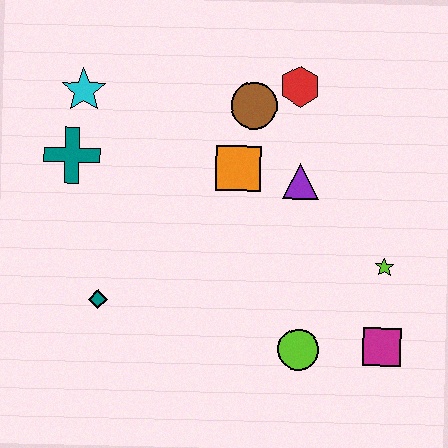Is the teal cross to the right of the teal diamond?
No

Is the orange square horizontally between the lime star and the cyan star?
Yes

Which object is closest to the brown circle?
The red hexagon is closest to the brown circle.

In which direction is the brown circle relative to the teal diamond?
The brown circle is above the teal diamond.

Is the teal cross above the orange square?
Yes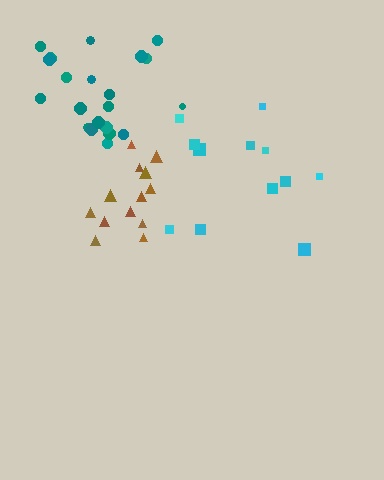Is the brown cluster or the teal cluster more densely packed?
Teal.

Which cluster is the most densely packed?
Teal.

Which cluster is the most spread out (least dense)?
Cyan.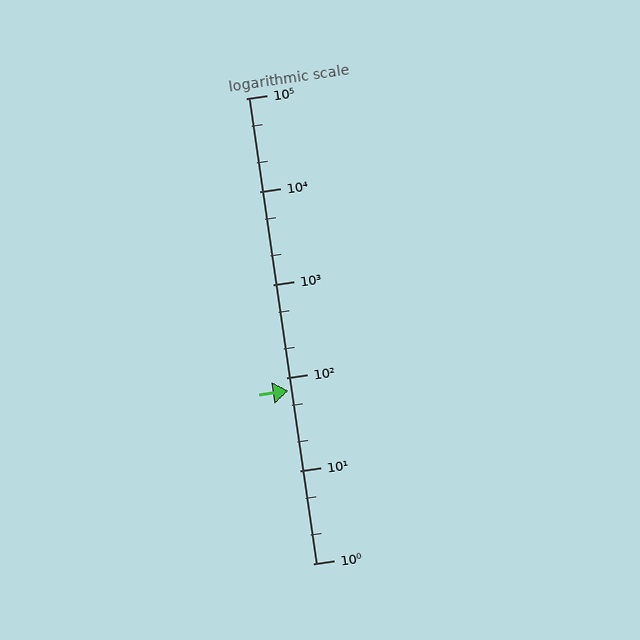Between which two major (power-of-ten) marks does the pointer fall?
The pointer is between 10 and 100.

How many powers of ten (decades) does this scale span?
The scale spans 5 decades, from 1 to 100000.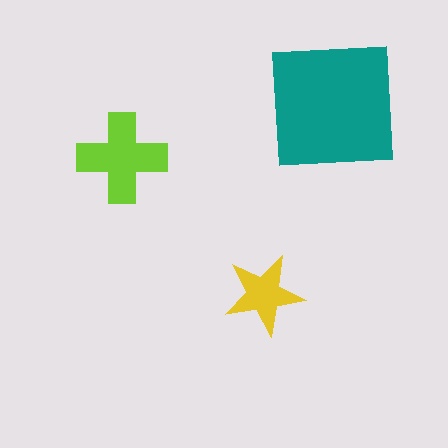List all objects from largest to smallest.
The teal square, the lime cross, the yellow star.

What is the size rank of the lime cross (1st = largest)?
2nd.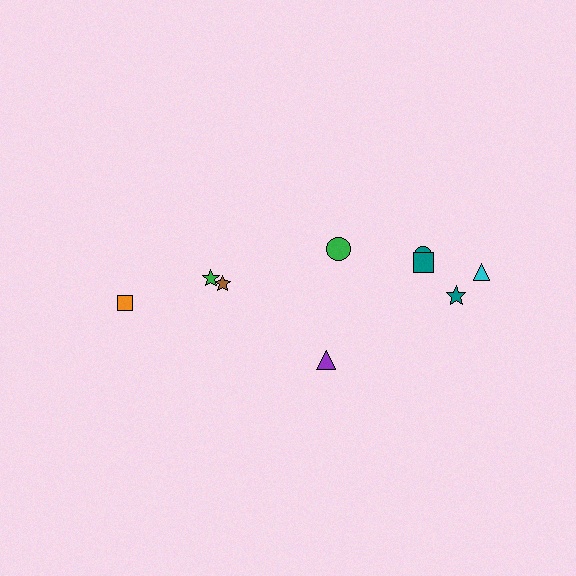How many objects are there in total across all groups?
There are 9 objects.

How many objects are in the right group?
There are 6 objects.